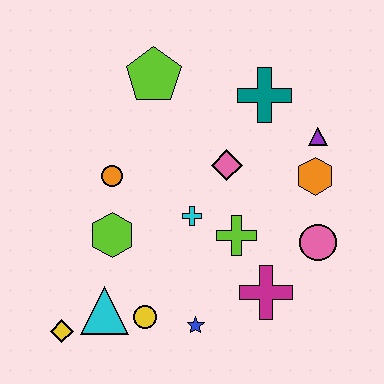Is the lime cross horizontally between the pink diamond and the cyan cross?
No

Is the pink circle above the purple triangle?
No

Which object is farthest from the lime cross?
The yellow diamond is farthest from the lime cross.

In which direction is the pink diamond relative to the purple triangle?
The pink diamond is to the left of the purple triangle.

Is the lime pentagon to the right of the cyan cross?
No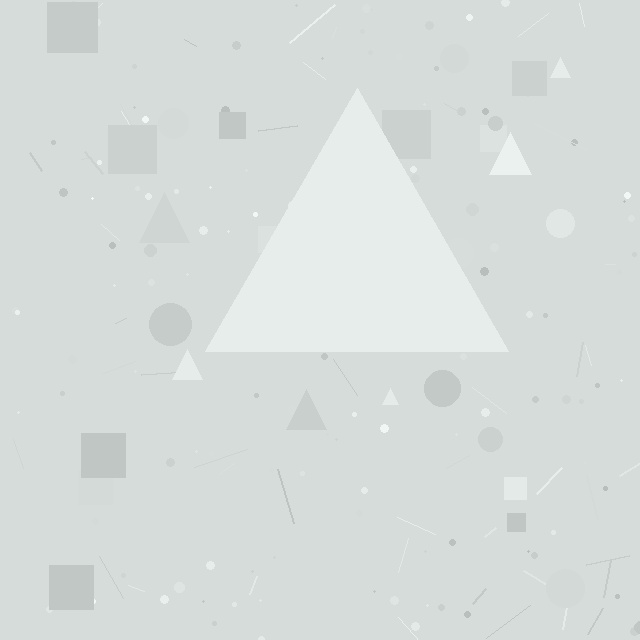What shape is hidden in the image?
A triangle is hidden in the image.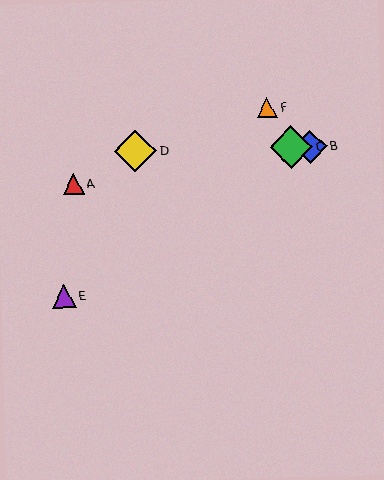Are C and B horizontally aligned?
Yes, both are at y≈147.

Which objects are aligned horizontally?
Objects B, C, D are aligned horizontally.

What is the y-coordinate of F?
Object F is at y≈108.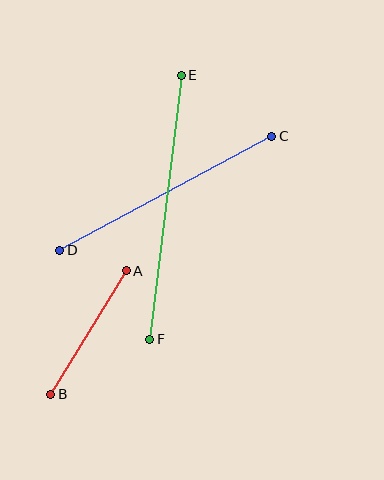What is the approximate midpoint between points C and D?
The midpoint is at approximately (166, 193) pixels.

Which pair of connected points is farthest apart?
Points E and F are farthest apart.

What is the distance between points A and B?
The distance is approximately 144 pixels.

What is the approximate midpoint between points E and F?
The midpoint is at approximately (165, 207) pixels.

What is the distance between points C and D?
The distance is approximately 241 pixels.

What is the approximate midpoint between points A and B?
The midpoint is at approximately (88, 332) pixels.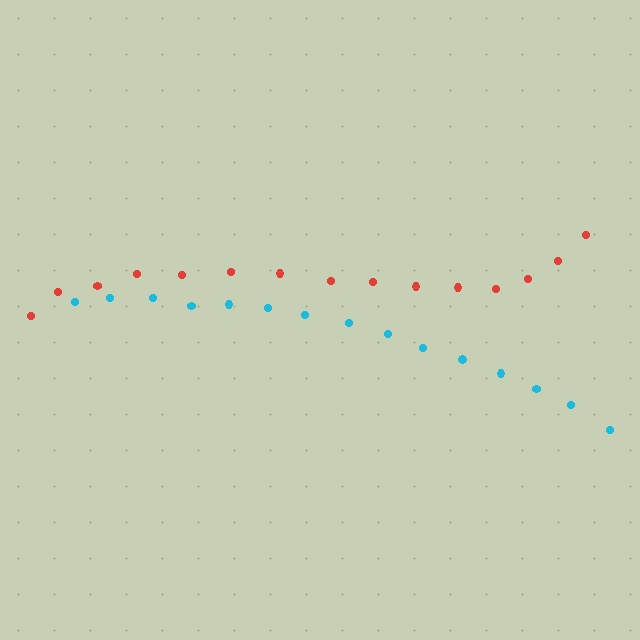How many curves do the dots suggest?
There are 2 distinct paths.